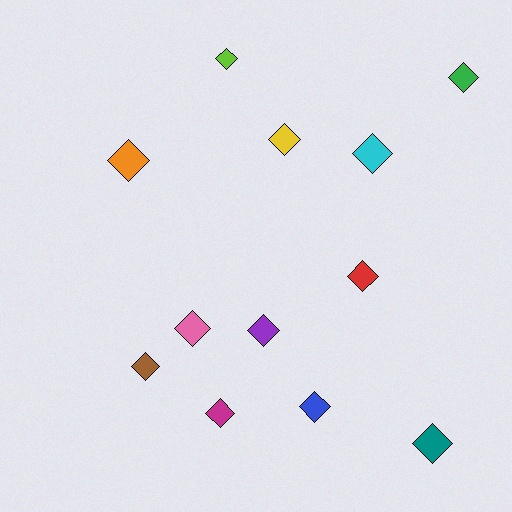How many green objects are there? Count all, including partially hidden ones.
There is 1 green object.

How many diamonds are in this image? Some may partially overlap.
There are 12 diamonds.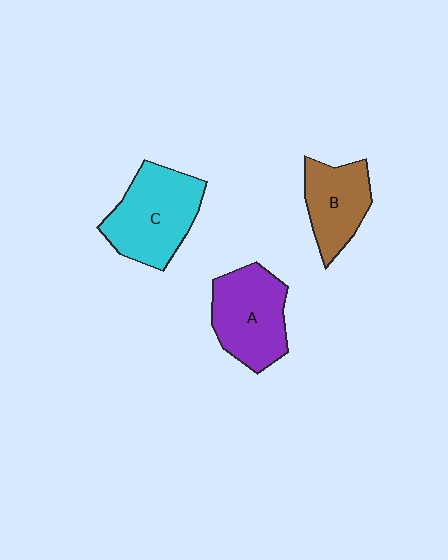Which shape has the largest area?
Shape C (cyan).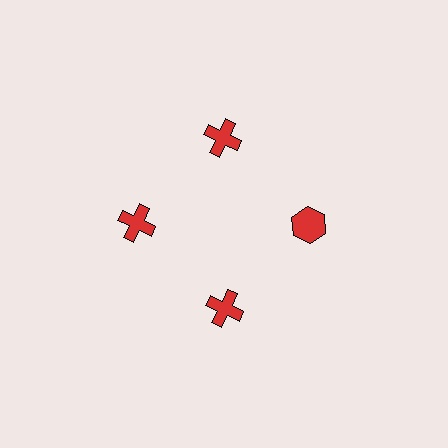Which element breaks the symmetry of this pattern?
The red hexagon at roughly the 3 o'clock position breaks the symmetry. All other shapes are red crosses.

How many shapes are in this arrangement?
There are 4 shapes arranged in a ring pattern.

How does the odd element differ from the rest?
It has a different shape: hexagon instead of cross.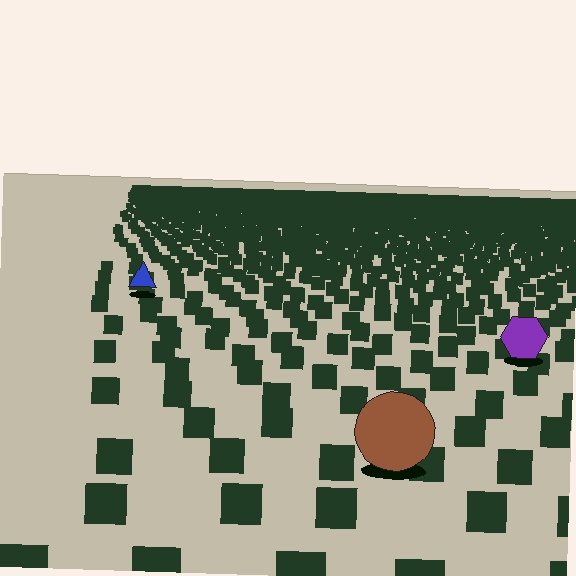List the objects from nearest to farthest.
From nearest to farthest: the brown circle, the purple hexagon, the blue triangle.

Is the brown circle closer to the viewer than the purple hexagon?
Yes. The brown circle is closer — you can tell from the texture gradient: the ground texture is coarser near it.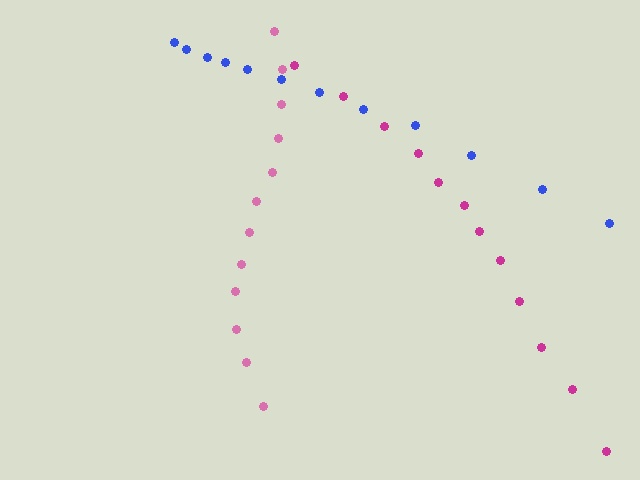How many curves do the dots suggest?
There are 3 distinct paths.